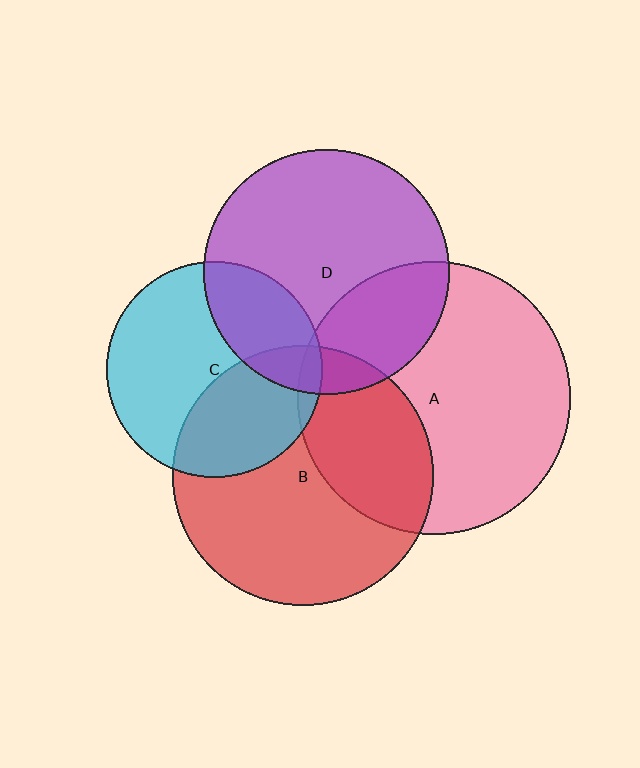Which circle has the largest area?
Circle A (pink).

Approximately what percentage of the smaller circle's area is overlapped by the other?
Approximately 25%.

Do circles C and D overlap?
Yes.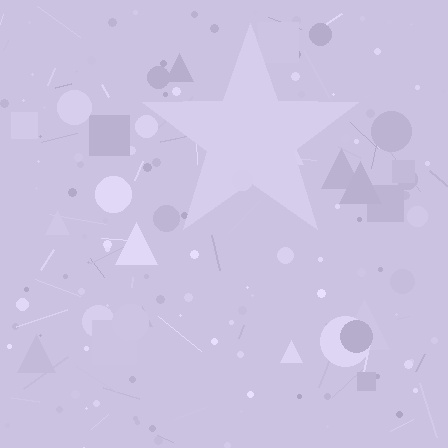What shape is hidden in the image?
A star is hidden in the image.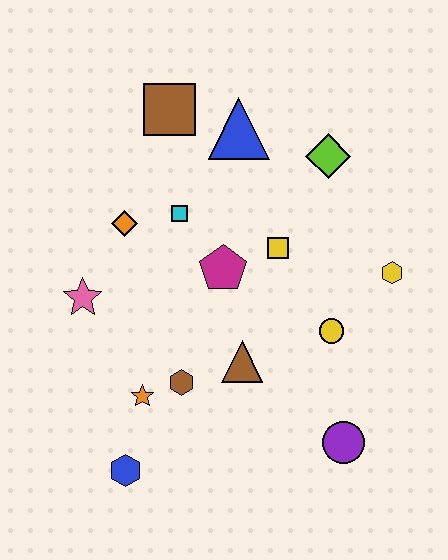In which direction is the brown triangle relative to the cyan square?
The brown triangle is below the cyan square.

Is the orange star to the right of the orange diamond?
Yes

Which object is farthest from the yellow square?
The blue hexagon is farthest from the yellow square.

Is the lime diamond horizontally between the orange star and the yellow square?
No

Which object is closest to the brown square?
The blue triangle is closest to the brown square.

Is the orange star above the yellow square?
No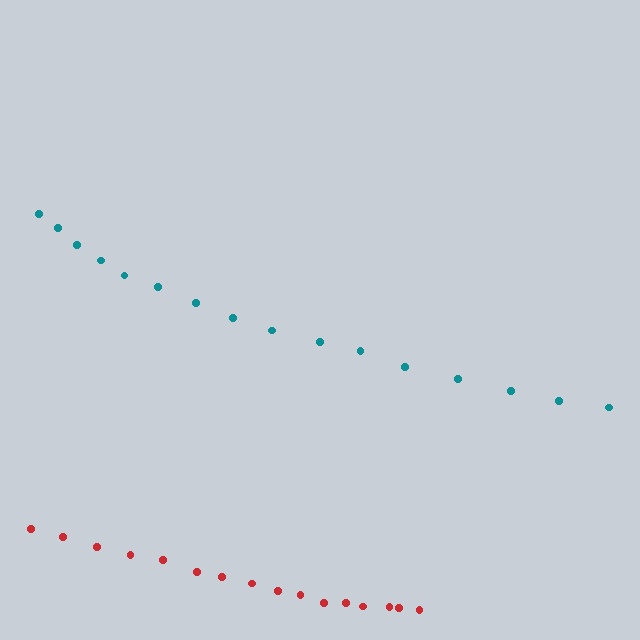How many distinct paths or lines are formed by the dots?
There are 2 distinct paths.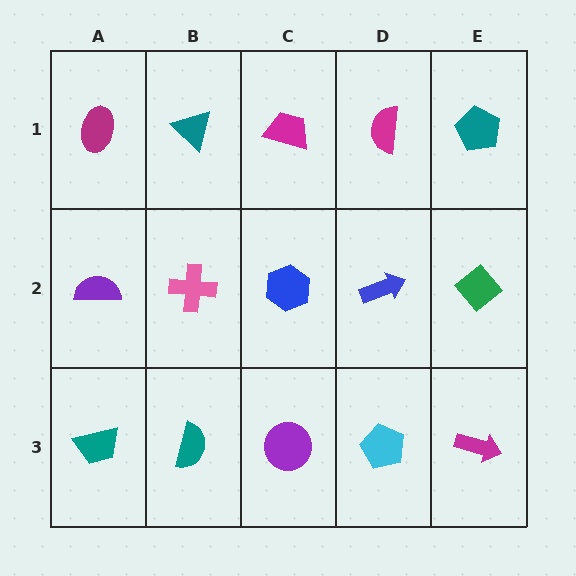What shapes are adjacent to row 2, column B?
A teal triangle (row 1, column B), a teal semicircle (row 3, column B), a purple semicircle (row 2, column A), a blue hexagon (row 2, column C).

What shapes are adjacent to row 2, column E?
A teal pentagon (row 1, column E), a magenta arrow (row 3, column E), a blue arrow (row 2, column D).